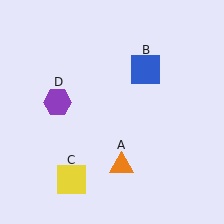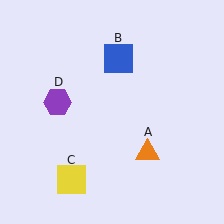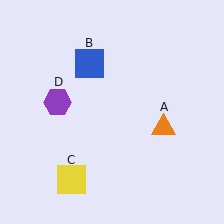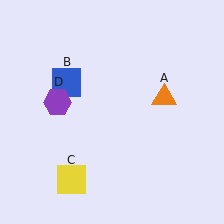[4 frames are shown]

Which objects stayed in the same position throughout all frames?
Yellow square (object C) and purple hexagon (object D) remained stationary.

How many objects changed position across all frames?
2 objects changed position: orange triangle (object A), blue square (object B).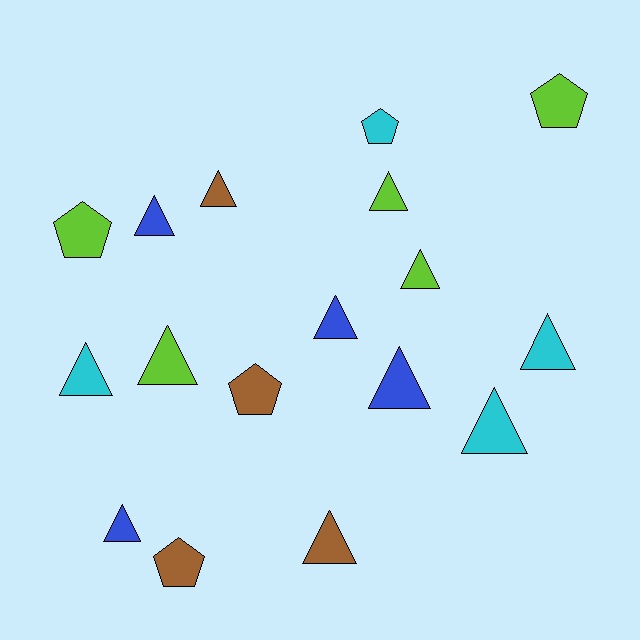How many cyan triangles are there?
There are 3 cyan triangles.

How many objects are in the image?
There are 17 objects.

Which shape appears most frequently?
Triangle, with 12 objects.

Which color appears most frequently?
Lime, with 5 objects.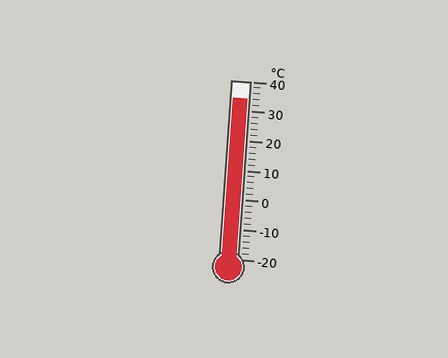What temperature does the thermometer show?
The thermometer shows approximately 34°C.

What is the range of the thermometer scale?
The thermometer scale ranges from -20°C to 40°C.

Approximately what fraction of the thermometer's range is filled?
The thermometer is filled to approximately 90% of its range.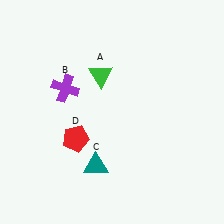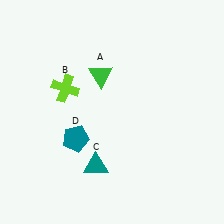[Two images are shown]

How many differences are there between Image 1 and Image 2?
There are 2 differences between the two images.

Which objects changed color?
B changed from purple to lime. D changed from red to teal.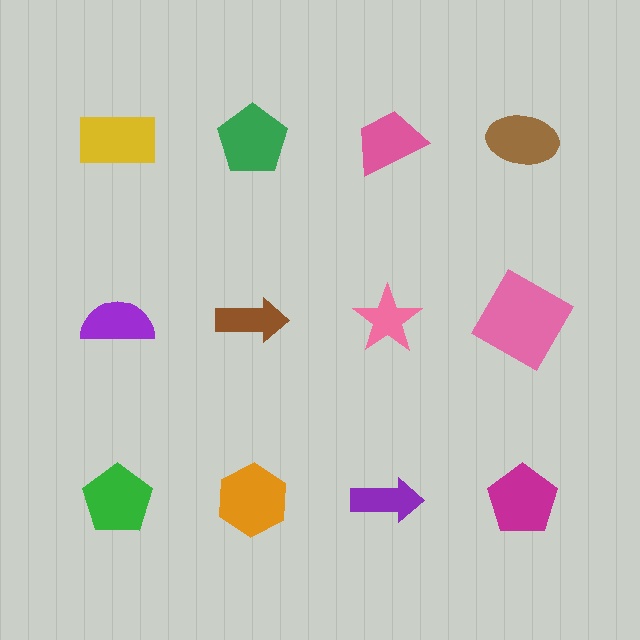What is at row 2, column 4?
A pink square.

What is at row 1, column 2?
A green pentagon.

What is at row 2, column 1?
A purple semicircle.